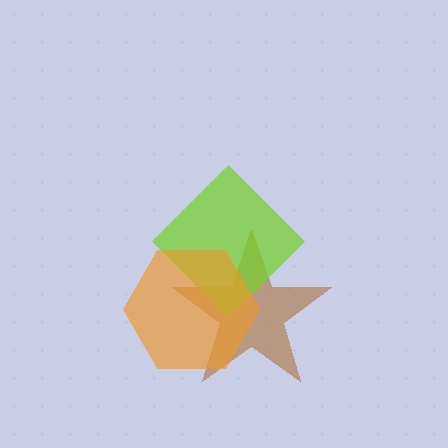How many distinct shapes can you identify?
There are 3 distinct shapes: a brown star, a lime diamond, an orange hexagon.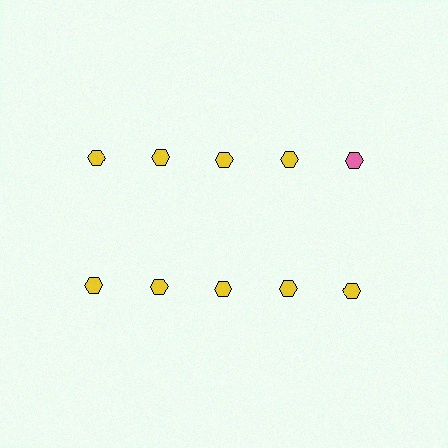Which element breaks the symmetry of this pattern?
The pink hexagon in the top row, rightmost column breaks the symmetry. All other shapes are yellow hexagons.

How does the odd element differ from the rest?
It has a different color: pink instead of yellow.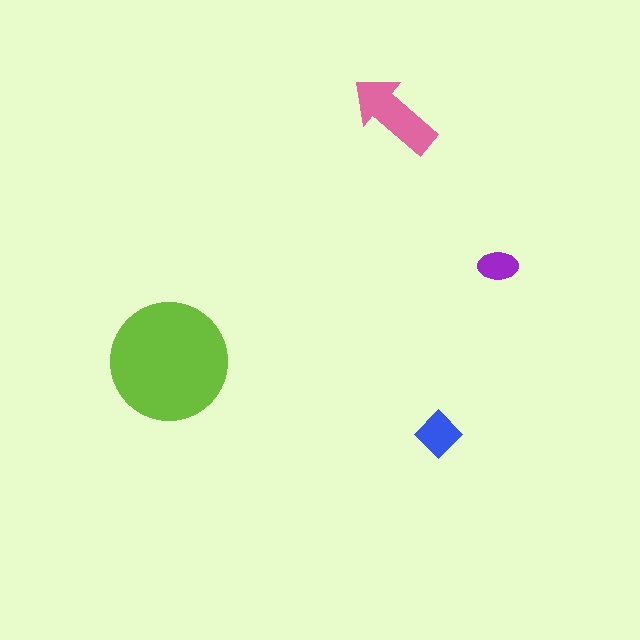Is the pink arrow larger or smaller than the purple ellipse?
Larger.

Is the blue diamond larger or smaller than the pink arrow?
Smaller.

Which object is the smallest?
The purple ellipse.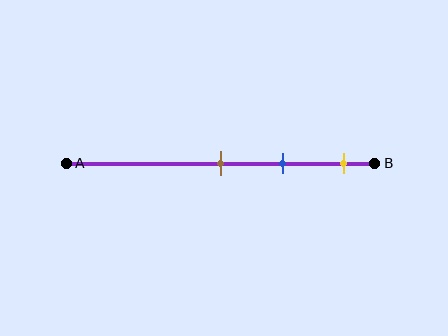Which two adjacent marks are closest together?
The brown and blue marks are the closest adjacent pair.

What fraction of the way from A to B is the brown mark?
The brown mark is approximately 50% (0.5) of the way from A to B.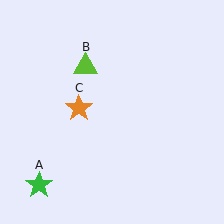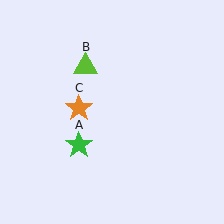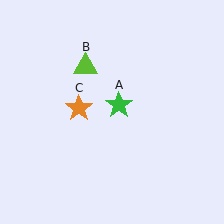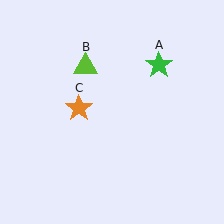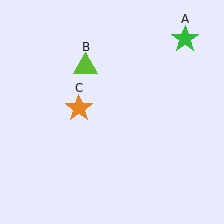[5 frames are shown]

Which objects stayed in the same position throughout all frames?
Lime triangle (object B) and orange star (object C) remained stationary.